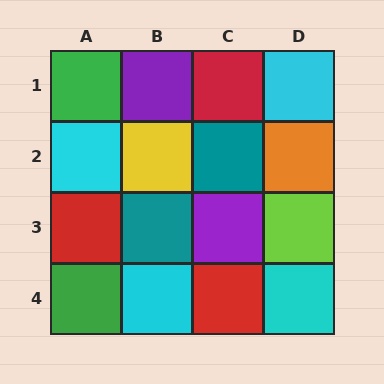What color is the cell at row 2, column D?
Orange.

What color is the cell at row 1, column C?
Red.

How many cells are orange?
1 cell is orange.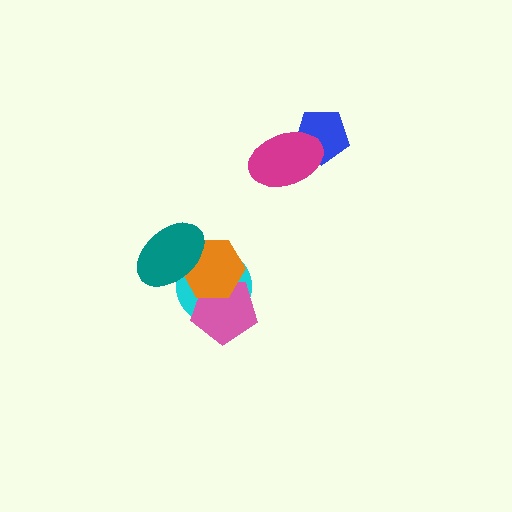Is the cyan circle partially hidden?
Yes, it is partially covered by another shape.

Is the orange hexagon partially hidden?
Yes, it is partially covered by another shape.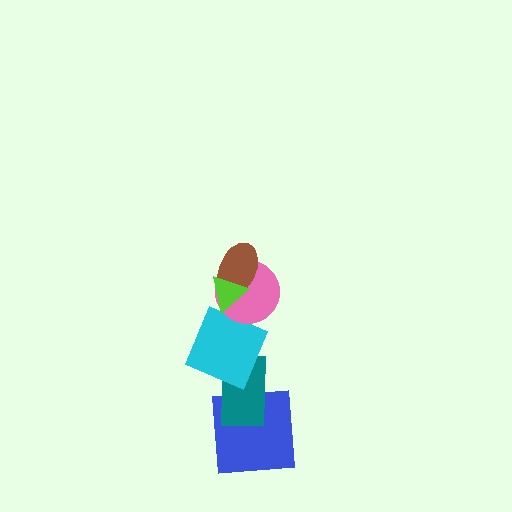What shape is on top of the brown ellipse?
The lime triangle is on top of the brown ellipse.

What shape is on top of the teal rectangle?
The cyan square is on top of the teal rectangle.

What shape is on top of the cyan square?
The pink circle is on top of the cyan square.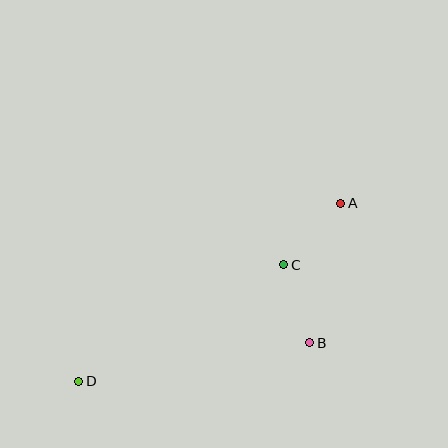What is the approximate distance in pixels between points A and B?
The distance between A and B is approximately 143 pixels.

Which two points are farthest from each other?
Points A and D are farthest from each other.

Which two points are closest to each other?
Points B and C are closest to each other.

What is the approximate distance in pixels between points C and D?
The distance between C and D is approximately 236 pixels.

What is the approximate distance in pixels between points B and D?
The distance between B and D is approximately 234 pixels.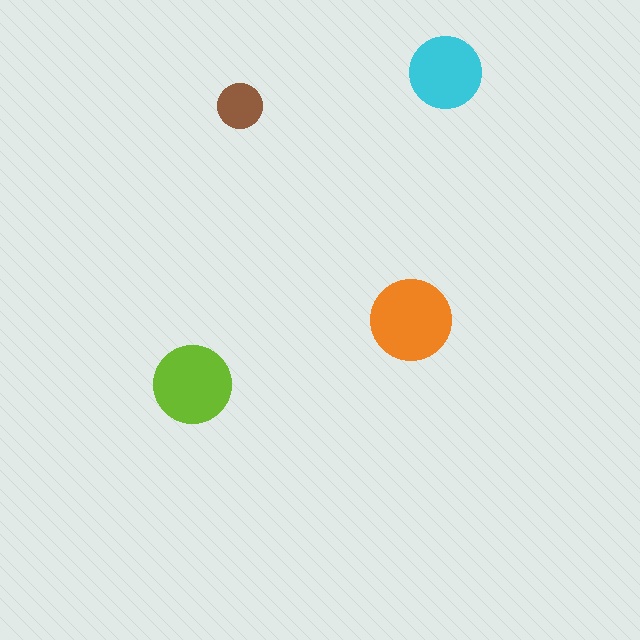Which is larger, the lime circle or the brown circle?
The lime one.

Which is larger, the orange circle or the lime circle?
The orange one.